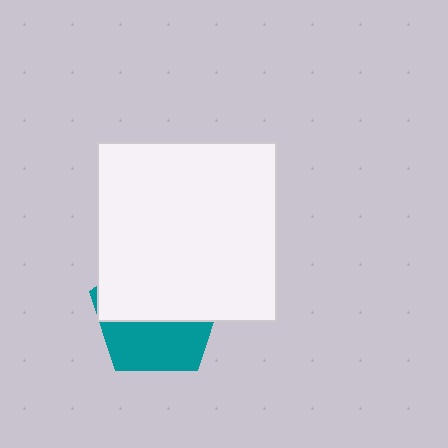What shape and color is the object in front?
The object in front is a white square.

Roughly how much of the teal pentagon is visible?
A small part of it is visible (roughly 42%).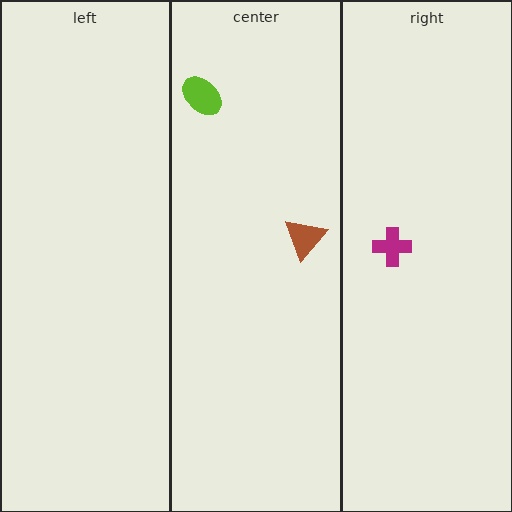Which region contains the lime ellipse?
The center region.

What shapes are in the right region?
The magenta cross.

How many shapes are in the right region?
1.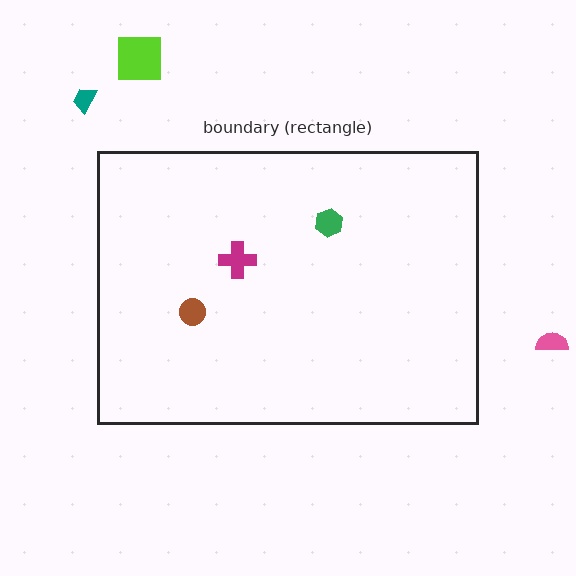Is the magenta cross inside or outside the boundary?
Inside.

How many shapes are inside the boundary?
3 inside, 3 outside.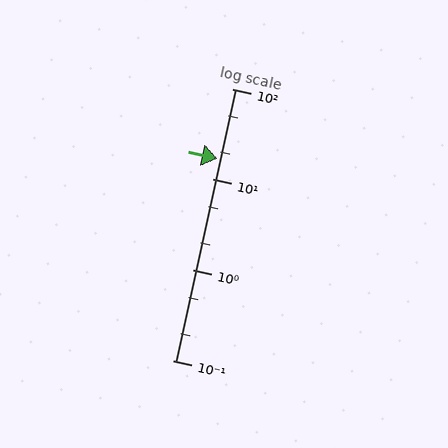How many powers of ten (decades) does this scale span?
The scale spans 3 decades, from 0.1 to 100.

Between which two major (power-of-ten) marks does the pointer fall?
The pointer is between 10 and 100.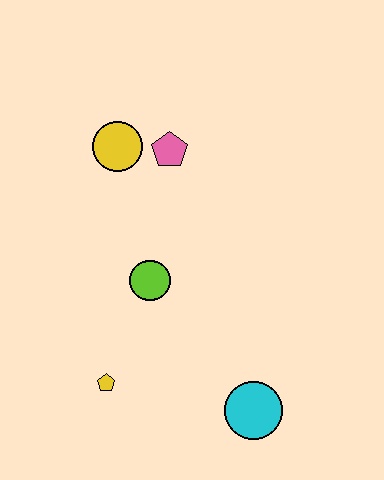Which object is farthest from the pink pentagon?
The cyan circle is farthest from the pink pentagon.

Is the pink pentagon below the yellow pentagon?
No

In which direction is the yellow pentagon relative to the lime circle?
The yellow pentagon is below the lime circle.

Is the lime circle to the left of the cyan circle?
Yes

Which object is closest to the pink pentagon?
The yellow circle is closest to the pink pentagon.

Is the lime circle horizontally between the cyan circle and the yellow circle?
Yes